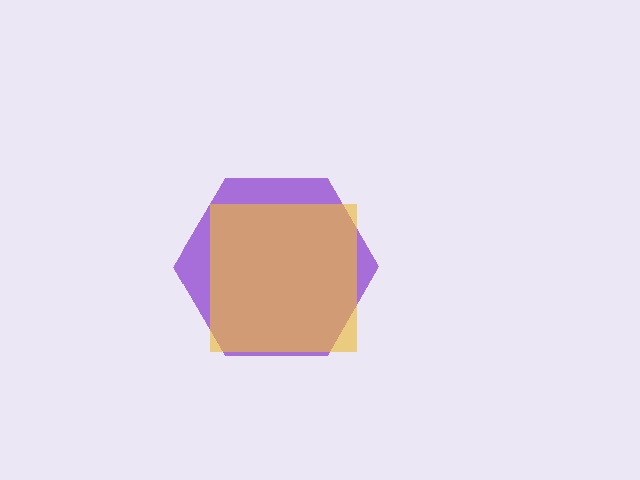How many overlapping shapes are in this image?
There are 2 overlapping shapes in the image.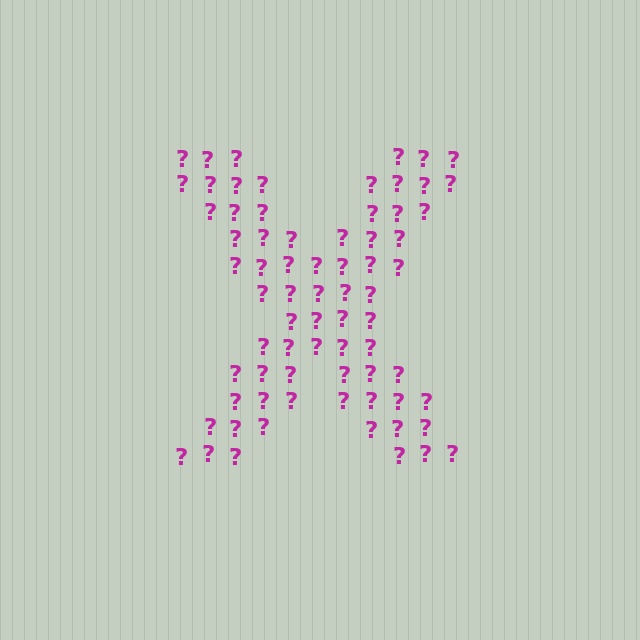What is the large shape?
The large shape is the letter X.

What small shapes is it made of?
It is made of small question marks.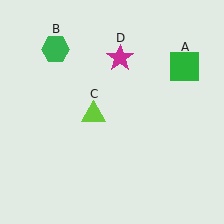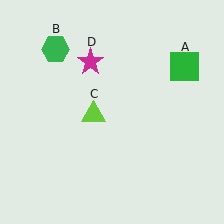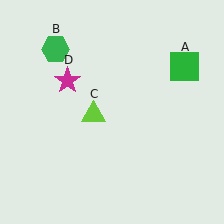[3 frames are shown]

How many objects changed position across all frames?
1 object changed position: magenta star (object D).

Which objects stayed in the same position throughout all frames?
Green square (object A) and green hexagon (object B) and lime triangle (object C) remained stationary.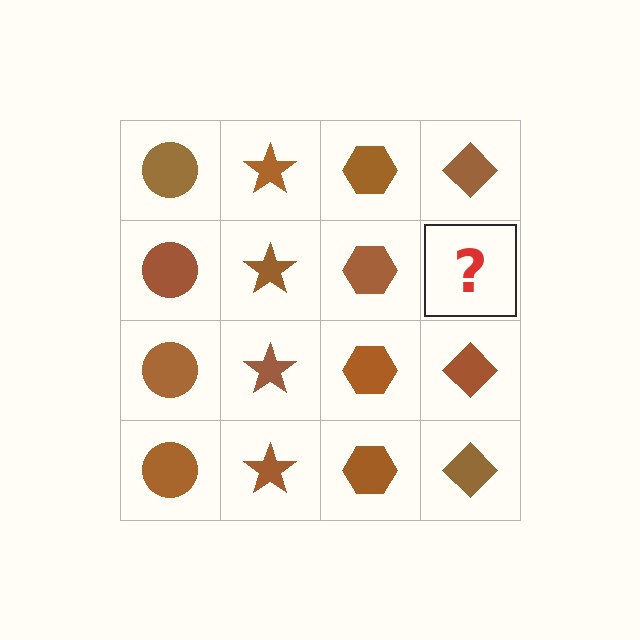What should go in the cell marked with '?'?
The missing cell should contain a brown diamond.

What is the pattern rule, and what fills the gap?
The rule is that each column has a consistent shape. The gap should be filled with a brown diamond.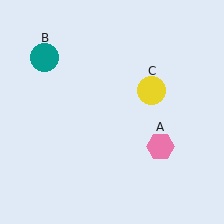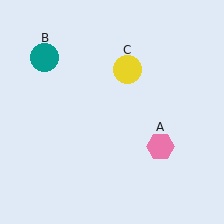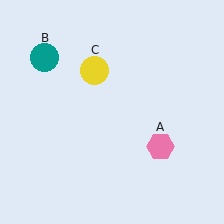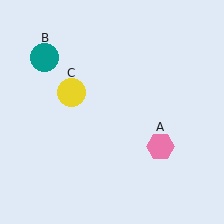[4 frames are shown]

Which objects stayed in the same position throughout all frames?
Pink hexagon (object A) and teal circle (object B) remained stationary.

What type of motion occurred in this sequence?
The yellow circle (object C) rotated counterclockwise around the center of the scene.